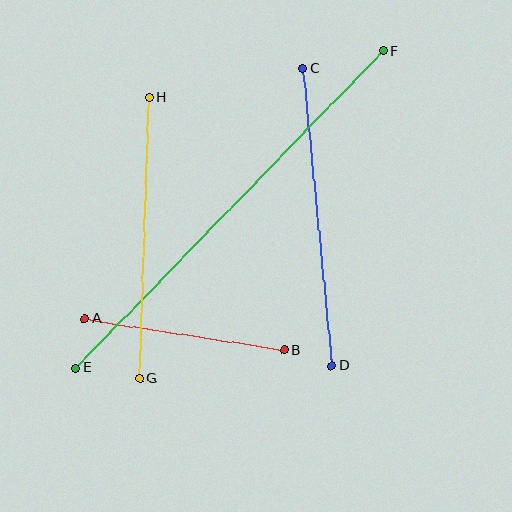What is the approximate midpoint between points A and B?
The midpoint is at approximately (185, 335) pixels.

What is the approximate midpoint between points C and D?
The midpoint is at approximately (317, 217) pixels.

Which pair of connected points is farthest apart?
Points E and F are farthest apart.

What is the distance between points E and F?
The distance is approximately 441 pixels.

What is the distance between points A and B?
The distance is approximately 201 pixels.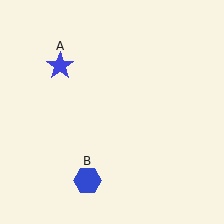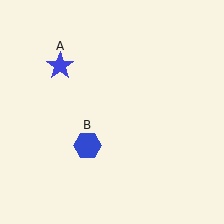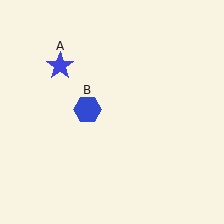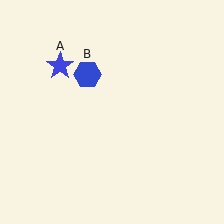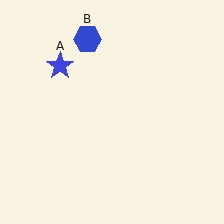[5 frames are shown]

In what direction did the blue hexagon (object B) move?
The blue hexagon (object B) moved up.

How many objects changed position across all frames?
1 object changed position: blue hexagon (object B).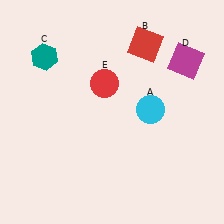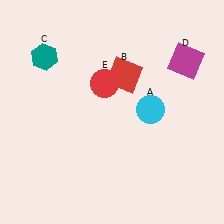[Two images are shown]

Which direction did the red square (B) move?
The red square (B) moved down.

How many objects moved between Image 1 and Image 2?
1 object moved between the two images.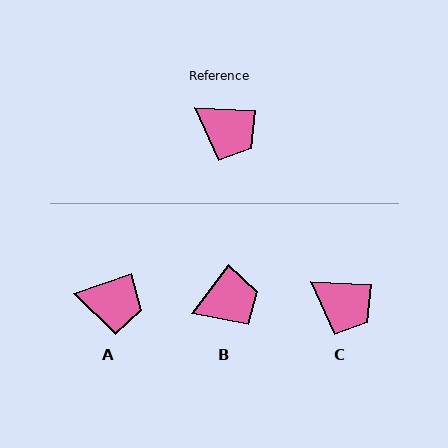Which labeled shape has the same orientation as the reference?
C.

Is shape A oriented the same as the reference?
No, it is off by about 22 degrees.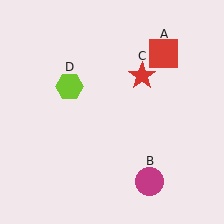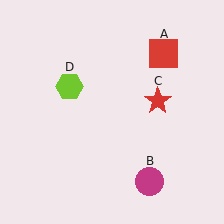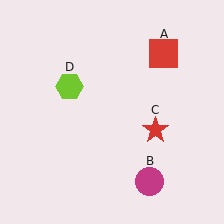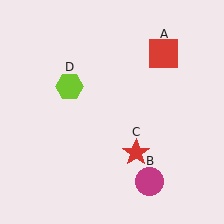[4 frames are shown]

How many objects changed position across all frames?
1 object changed position: red star (object C).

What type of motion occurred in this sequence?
The red star (object C) rotated clockwise around the center of the scene.